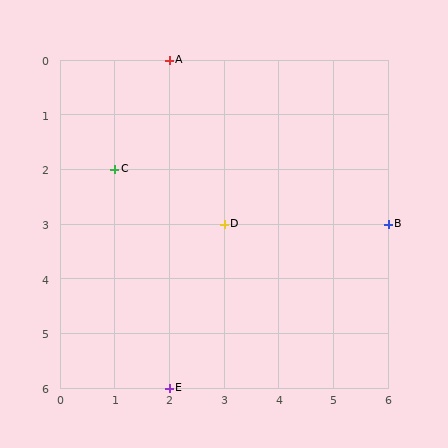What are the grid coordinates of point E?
Point E is at grid coordinates (2, 6).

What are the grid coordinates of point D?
Point D is at grid coordinates (3, 3).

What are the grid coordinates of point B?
Point B is at grid coordinates (6, 3).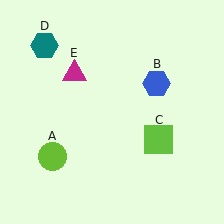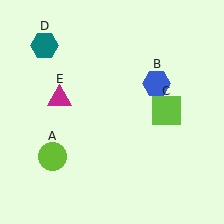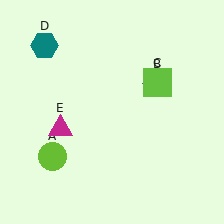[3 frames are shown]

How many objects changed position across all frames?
2 objects changed position: lime square (object C), magenta triangle (object E).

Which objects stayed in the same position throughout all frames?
Lime circle (object A) and blue hexagon (object B) and teal hexagon (object D) remained stationary.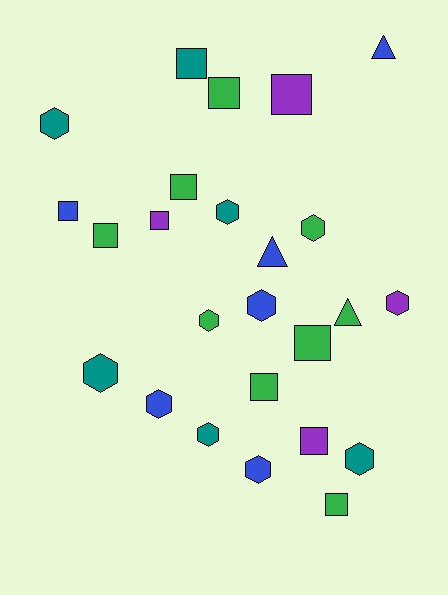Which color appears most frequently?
Green, with 9 objects.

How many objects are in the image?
There are 25 objects.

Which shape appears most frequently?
Square, with 11 objects.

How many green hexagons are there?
There are 2 green hexagons.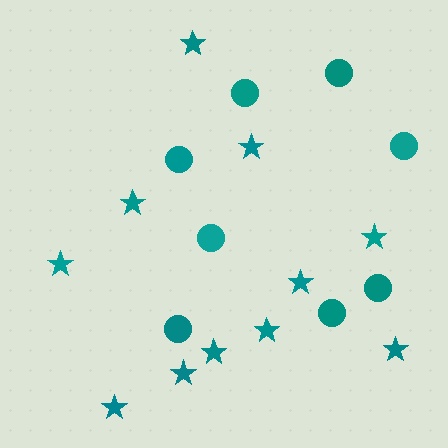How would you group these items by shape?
There are 2 groups: one group of circles (8) and one group of stars (11).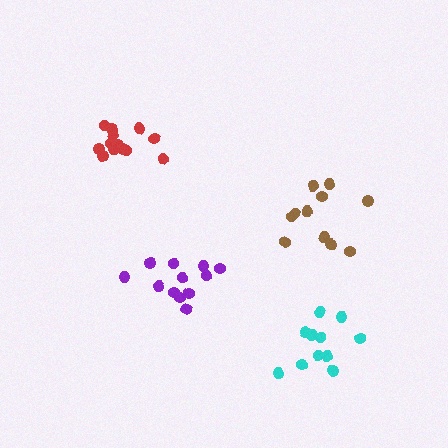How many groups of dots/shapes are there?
There are 4 groups.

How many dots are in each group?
Group 1: 12 dots, Group 2: 13 dots, Group 3: 11 dots, Group 4: 11 dots (47 total).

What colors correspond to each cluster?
The clusters are colored: purple, red, brown, cyan.